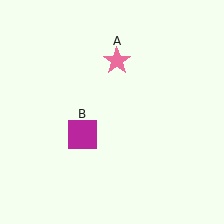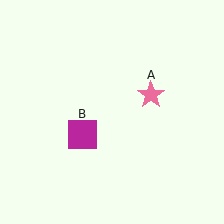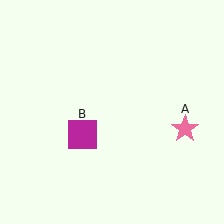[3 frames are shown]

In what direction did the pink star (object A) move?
The pink star (object A) moved down and to the right.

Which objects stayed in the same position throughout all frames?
Magenta square (object B) remained stationary.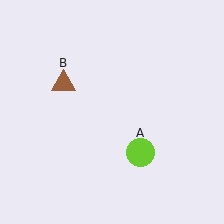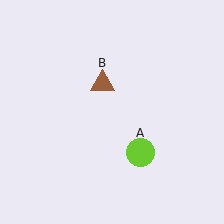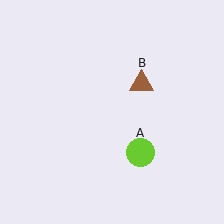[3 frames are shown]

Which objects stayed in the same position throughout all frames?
Lime circle (object A) remained stationary.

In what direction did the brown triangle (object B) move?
The brown triangle (object B) moved right.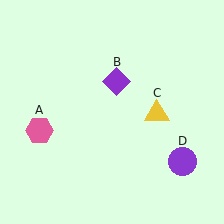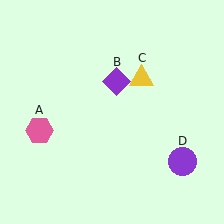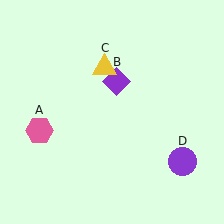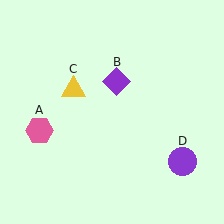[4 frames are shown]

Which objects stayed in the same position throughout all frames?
Pink hexagon (object A) and purple diamond (object B) and purple circle (object D) remained stationary.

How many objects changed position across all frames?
1 object changed position: yellow triangle (object C).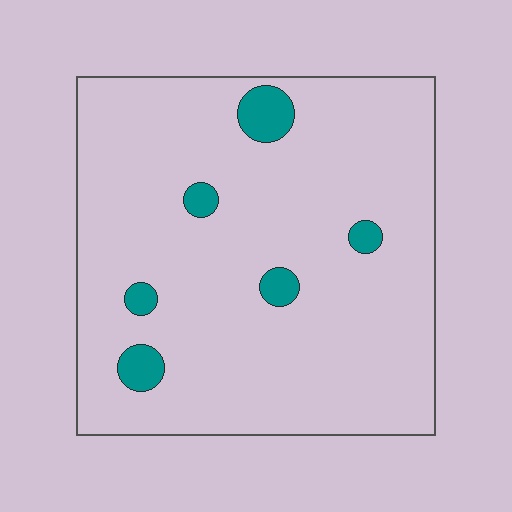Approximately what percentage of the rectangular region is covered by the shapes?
Approximately 5%.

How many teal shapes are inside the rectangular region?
6.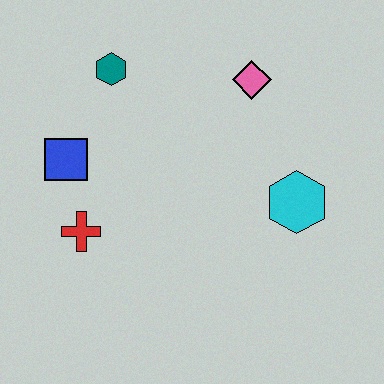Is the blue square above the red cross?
Yes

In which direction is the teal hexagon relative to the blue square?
The teal hexagon is above the blue square.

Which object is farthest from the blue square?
The cyan hexagon is farthest from the blue square.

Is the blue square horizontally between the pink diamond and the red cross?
No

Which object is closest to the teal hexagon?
The blue square is closest to the teal hexagon.